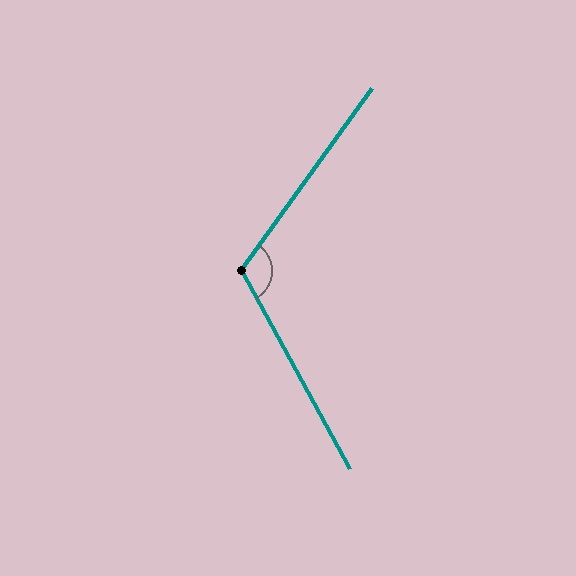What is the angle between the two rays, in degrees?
Approximately 116 degrees.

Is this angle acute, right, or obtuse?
It is obtuse.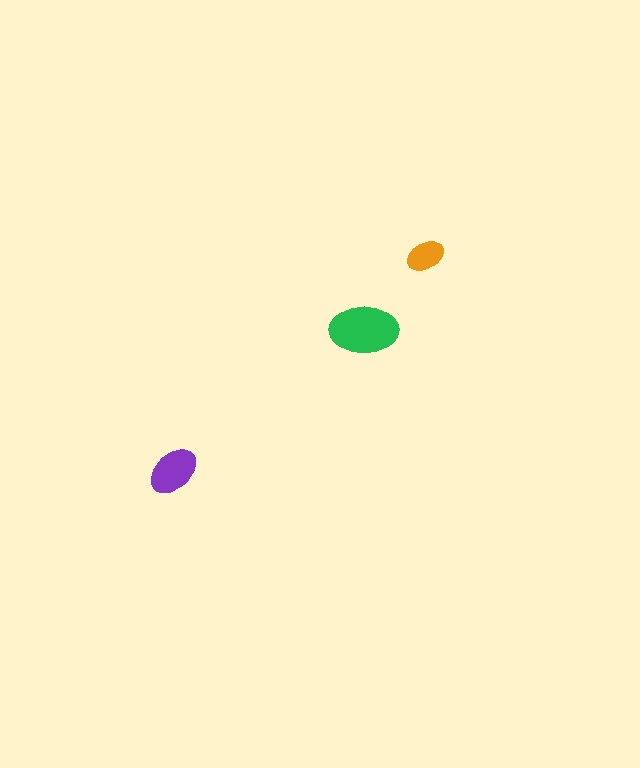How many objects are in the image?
There are 3 objects in the image.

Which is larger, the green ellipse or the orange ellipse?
The green one.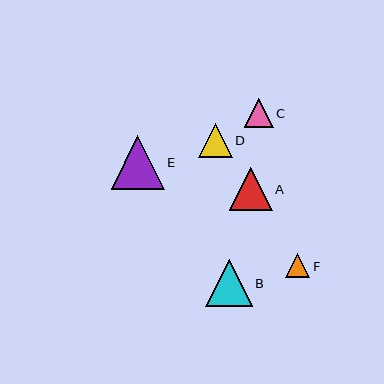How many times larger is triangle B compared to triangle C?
Triangle B is approximately 1.6 times the size of triangle C.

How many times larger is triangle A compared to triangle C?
Triangle A is approximately 1.5 times the size of triangle C.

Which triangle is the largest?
Triangle E is the largest with a size of approximately 53 pixels.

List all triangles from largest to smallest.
From largest to smallest: E, B, A, D, C, F.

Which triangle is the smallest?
Triangle F is the smallest with a size of approximately 24 pixels.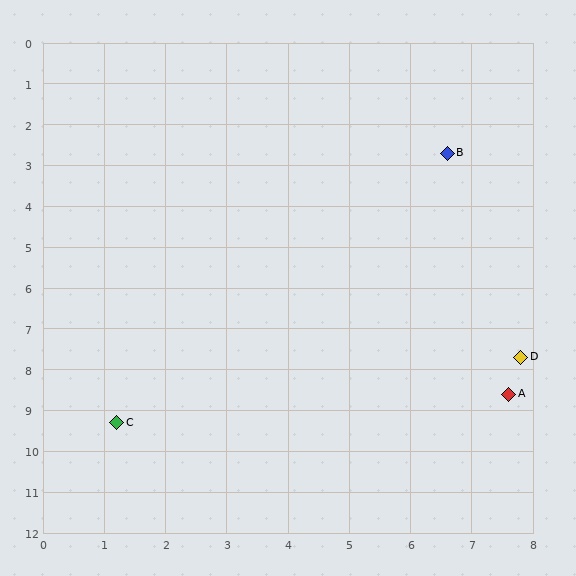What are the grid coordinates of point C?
Point C is at approximately (1.2, 9.3).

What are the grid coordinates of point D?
Point D is at approximately (7.8, 7.7).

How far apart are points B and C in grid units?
Points B and C are about 8.5 grid units apart.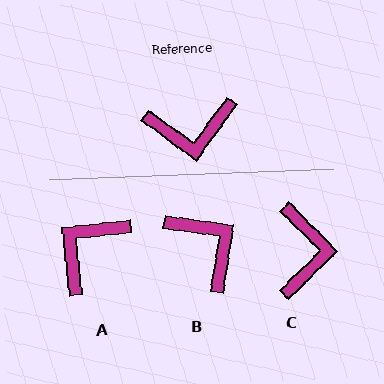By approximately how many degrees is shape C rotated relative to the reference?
Approximately 81 degrees counter-clockwise.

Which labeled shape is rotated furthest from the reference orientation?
A, about 138 degrees away.